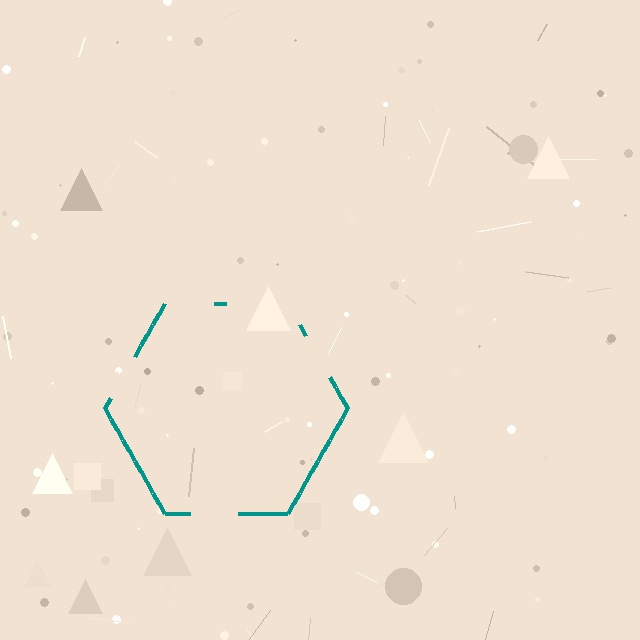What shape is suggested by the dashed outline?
The dashed outline suggests a hexagon.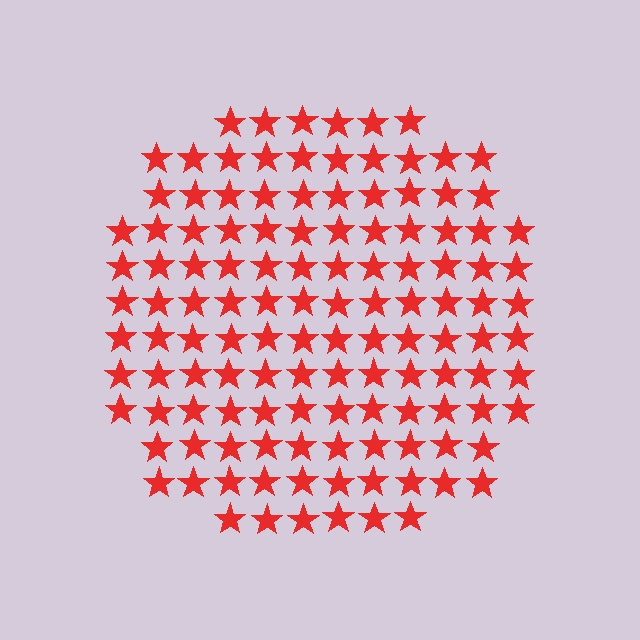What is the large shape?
The large shape is a circle.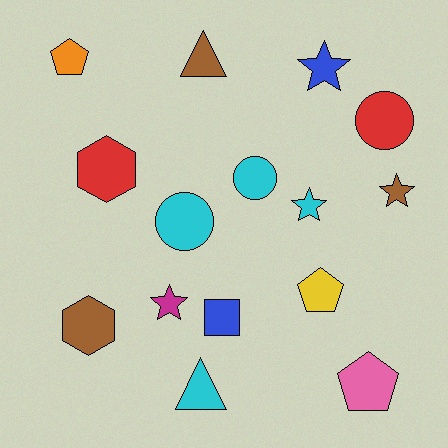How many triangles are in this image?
There are 2 triangles.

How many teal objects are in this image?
There are no teal objects.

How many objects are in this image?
There are 15 objects.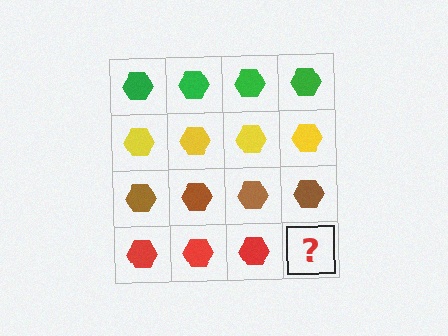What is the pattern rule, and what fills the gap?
The rule is that each row has a consistent color. The gap should be filled with a red hexagon.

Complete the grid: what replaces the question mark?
The question mark should be replaced with a red hexagon.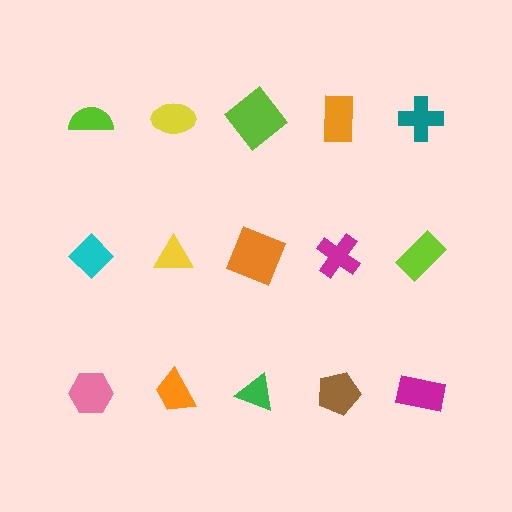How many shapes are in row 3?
5 shapes.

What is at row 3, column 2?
An orange trapezoid.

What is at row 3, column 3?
A green triangle.